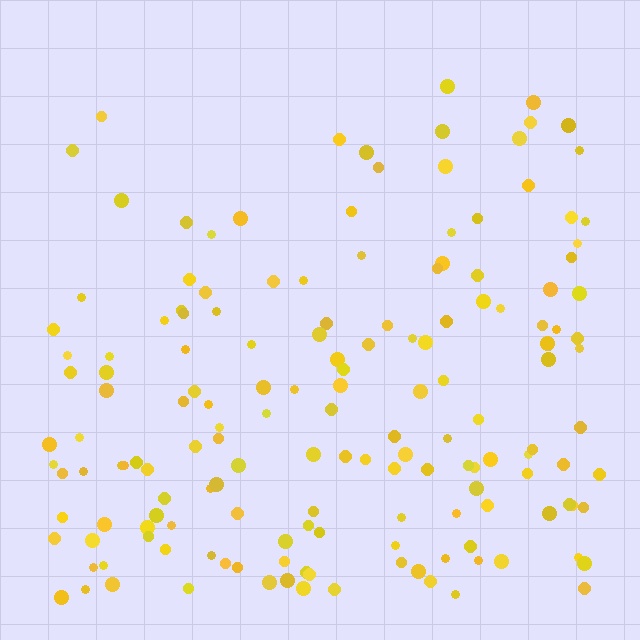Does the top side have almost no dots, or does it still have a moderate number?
Still a moderate number, just noticeably fewer than the bottom.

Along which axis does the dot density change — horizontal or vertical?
Vertical.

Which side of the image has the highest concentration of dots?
The bottom.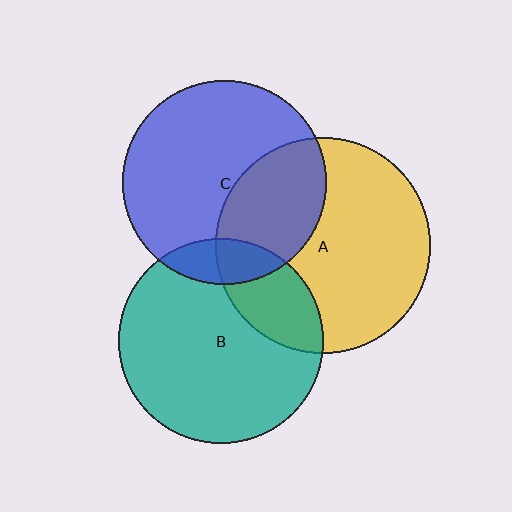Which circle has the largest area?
Circle A (yellow).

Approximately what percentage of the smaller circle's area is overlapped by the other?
Approximately 35%.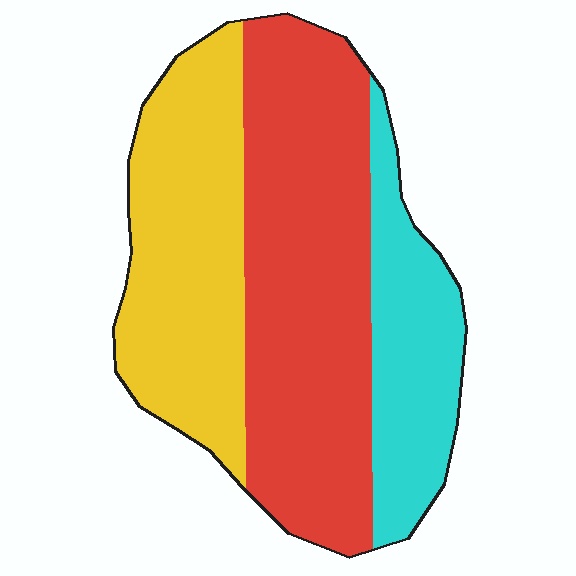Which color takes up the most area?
Red, at roughly 45%.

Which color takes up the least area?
Cyan, at roughly 20%.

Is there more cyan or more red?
Red.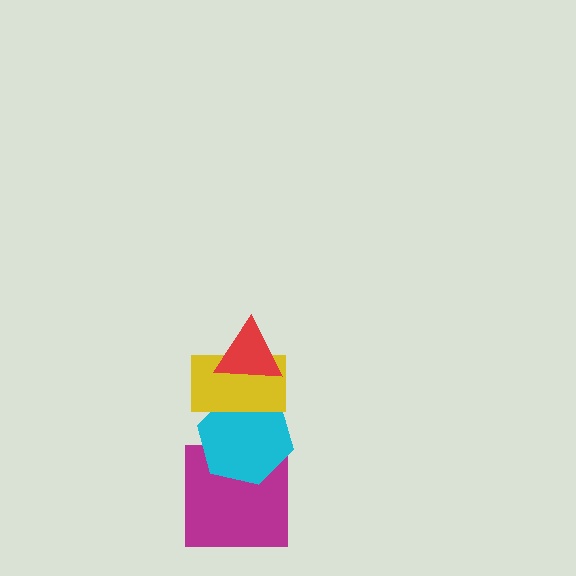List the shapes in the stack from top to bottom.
From top to bottom: the red triangle, the yellow rectangle, the cyan hexagon, the magenta square.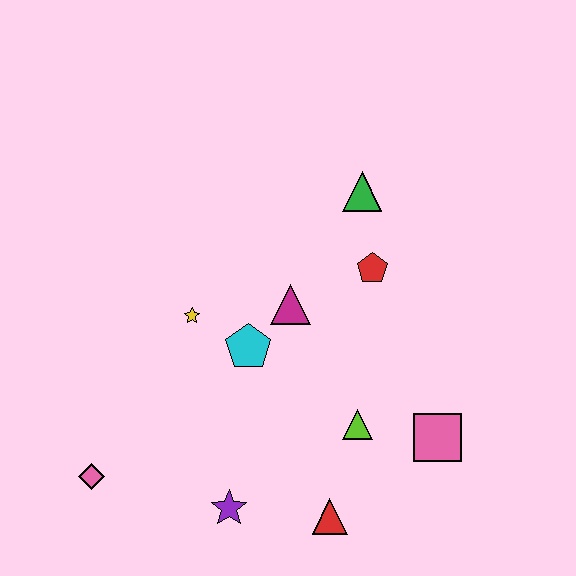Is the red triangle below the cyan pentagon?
Yes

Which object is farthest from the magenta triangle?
The pink diamond is farthest from the magenta triangle.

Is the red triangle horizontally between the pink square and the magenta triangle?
Yes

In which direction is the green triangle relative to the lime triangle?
The green triangle is above the lime triangle.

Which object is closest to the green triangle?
The red pentagon is closest to the green triangle.